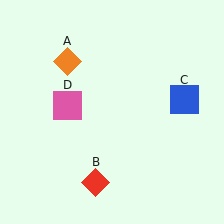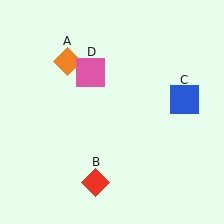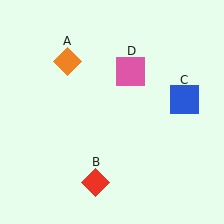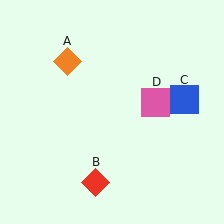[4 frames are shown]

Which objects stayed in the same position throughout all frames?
Orange diamond (object A) and red diamond (object B) and blue square (object C) remained stationary.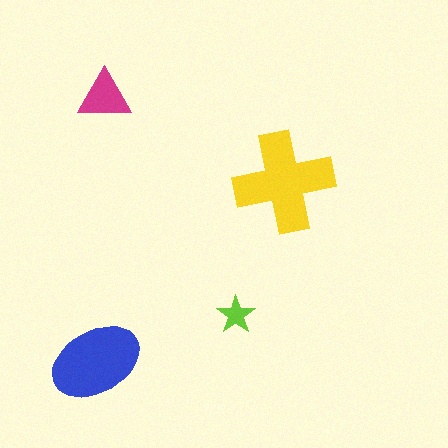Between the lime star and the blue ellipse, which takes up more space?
The blue ellipse.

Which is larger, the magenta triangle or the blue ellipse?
The blue ellipse.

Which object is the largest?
The yellow cross.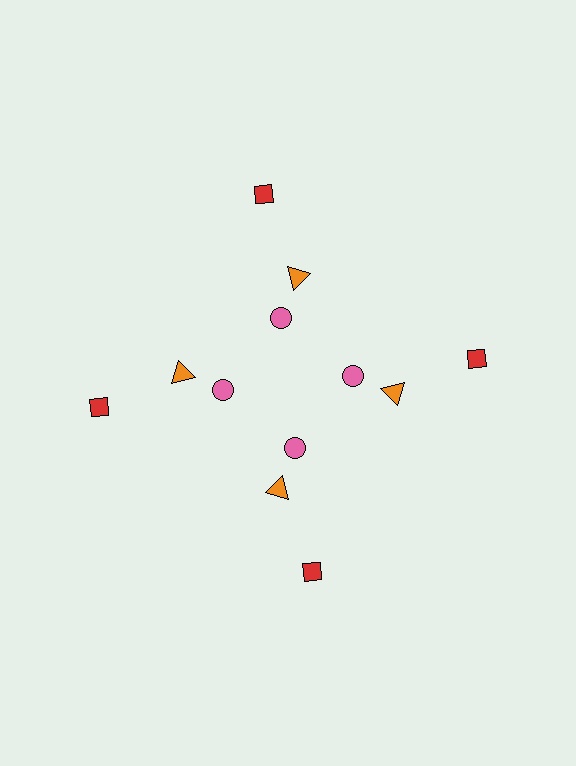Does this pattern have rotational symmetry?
Yes, this pattern has 4-fold rotational symmetry. It looks the same after rotating 90 degrees around the center.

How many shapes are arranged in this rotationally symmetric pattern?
There are 12 shapes, arranged in 4 groups of 3.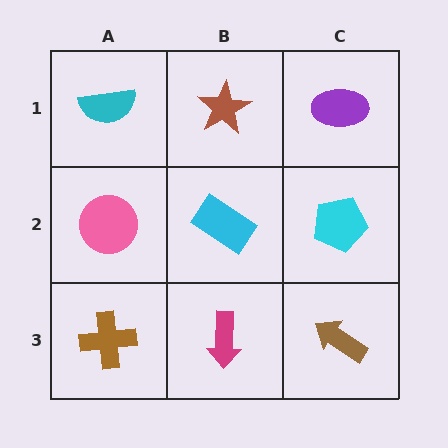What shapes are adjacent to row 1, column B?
A cyan rectangle (row 2, column B), a cyan semicircle (row 1, column A), a purple ellipse (row 1, column C).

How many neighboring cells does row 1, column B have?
3.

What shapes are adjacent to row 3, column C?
A cyan pentagon (row 2, column C), a magenta arrow (row 3, column B).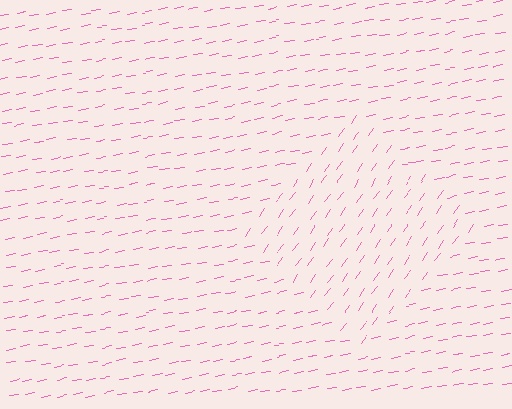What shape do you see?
I see a diamond.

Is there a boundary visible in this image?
Yes, there is a texture boundary formed by a change in line orientation.